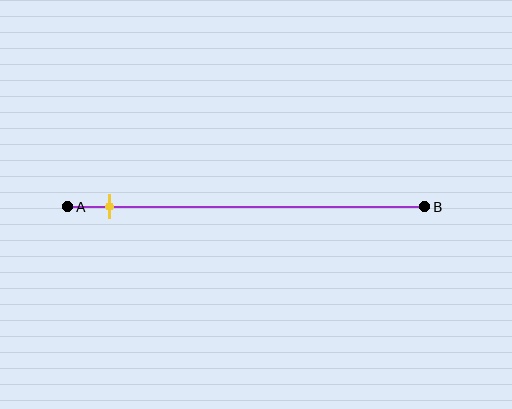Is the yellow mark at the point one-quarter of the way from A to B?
No, the mark is at about 10% from A, not at the 25% one-quarter point.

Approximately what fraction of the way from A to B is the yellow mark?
The yellow mark is approximately 10% of the way from A to B.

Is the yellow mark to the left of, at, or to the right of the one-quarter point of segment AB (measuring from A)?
The yellow mark is to the left of the one-quarter point of segment AB.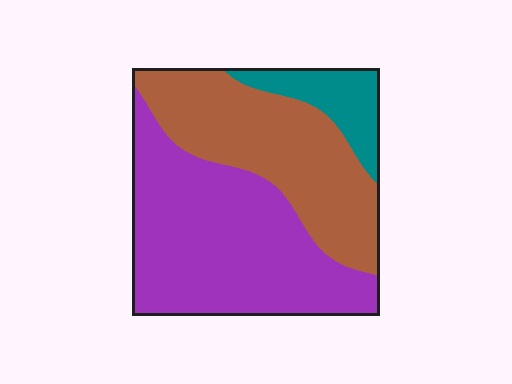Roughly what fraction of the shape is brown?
Brown covers 38% of the shape.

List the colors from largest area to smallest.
From largest to smallest: purple, brown, teal.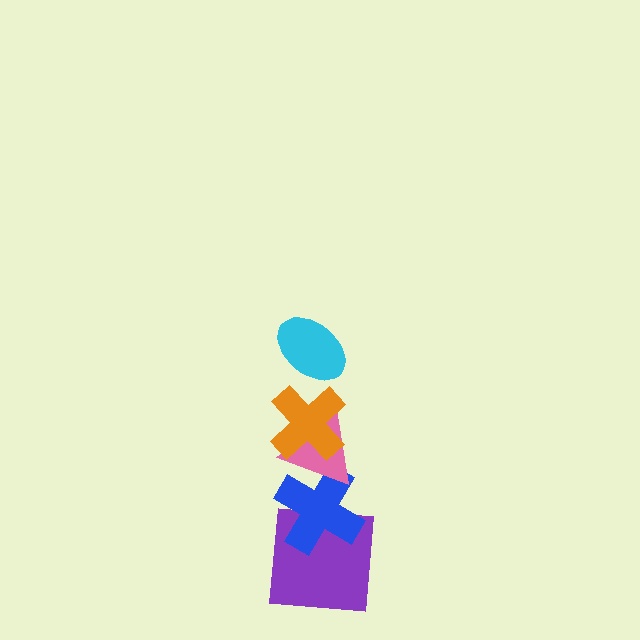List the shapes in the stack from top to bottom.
From top to bottom: the cyan ellipse, the orange cross, the pink triangle, the blue cross, the purple square.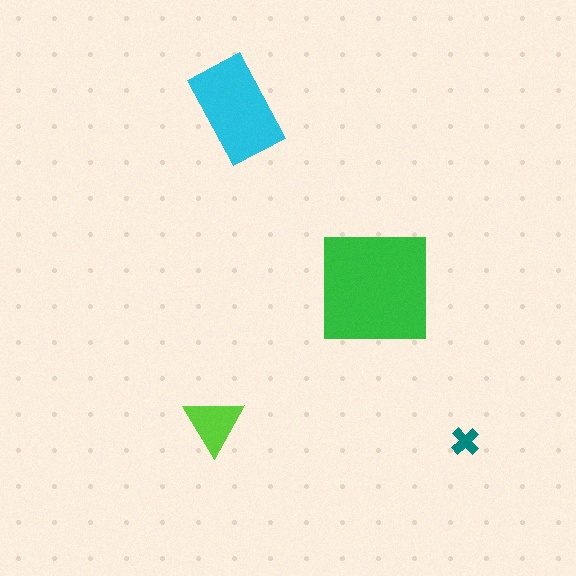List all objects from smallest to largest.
The teal cross, the lime triangle, the cyan rectangle, the green square.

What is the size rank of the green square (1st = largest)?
1st.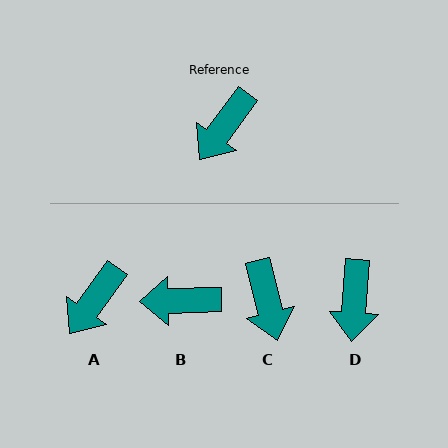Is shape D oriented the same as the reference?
No, it is off by about 32 degrees.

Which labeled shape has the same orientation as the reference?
A.